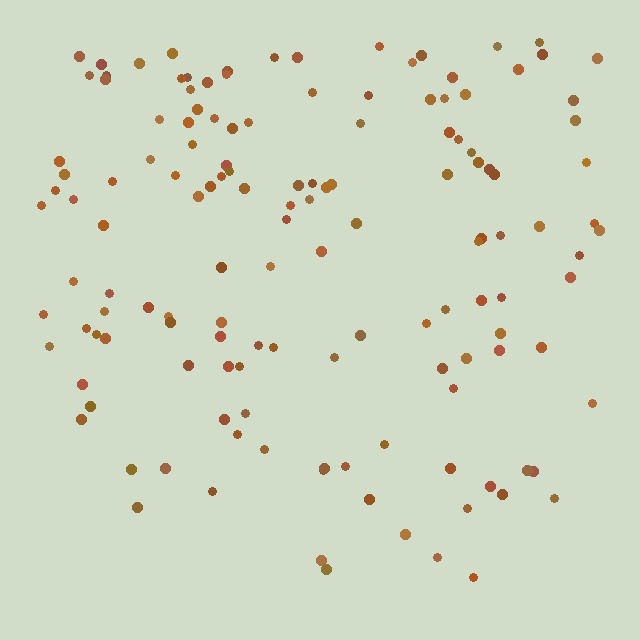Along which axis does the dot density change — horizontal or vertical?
Vertical.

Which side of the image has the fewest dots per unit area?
The bottom.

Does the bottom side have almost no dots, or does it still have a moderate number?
Still a moderate number, just noticeably fewer than the top.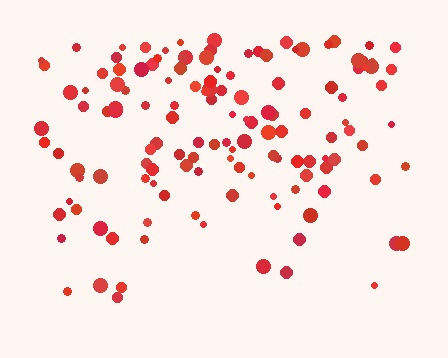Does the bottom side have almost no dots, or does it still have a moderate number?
Still a moderate number, just noticeably fewer than the top.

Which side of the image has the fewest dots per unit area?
The bottom.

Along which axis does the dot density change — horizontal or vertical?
Vertical.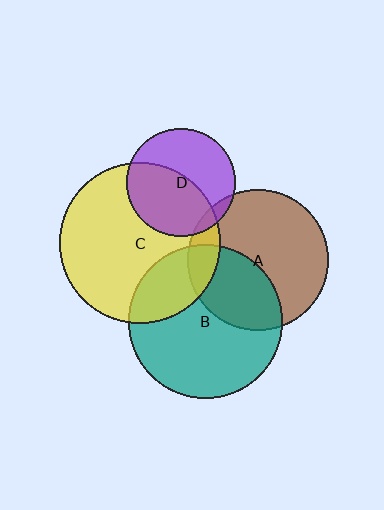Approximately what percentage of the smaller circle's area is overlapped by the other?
Approximately 5%.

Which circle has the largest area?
Circle C (yellow).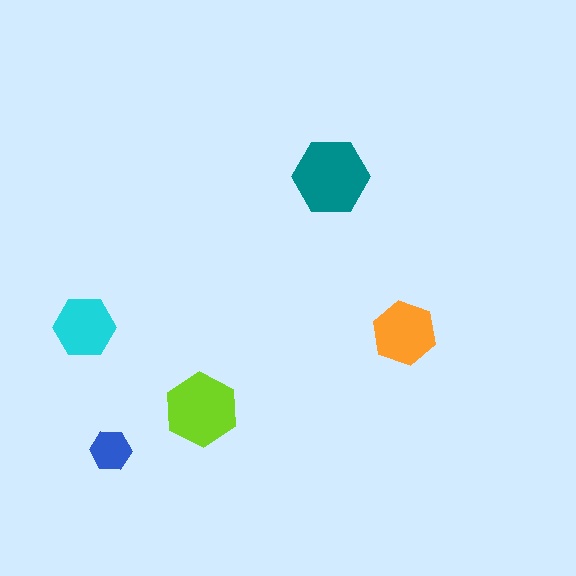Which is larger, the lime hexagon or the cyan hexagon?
The lime one.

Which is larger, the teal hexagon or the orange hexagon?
The teal one.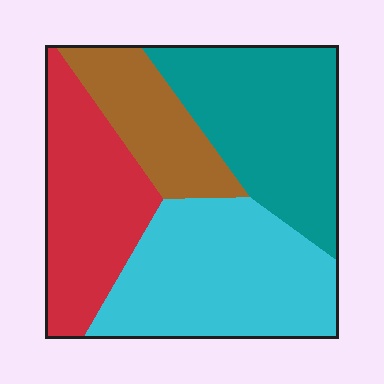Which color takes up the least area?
Brown, at roughly 15%.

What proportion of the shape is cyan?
Cyan takes up about one third (1/3) of the shape.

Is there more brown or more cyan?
Cyan.